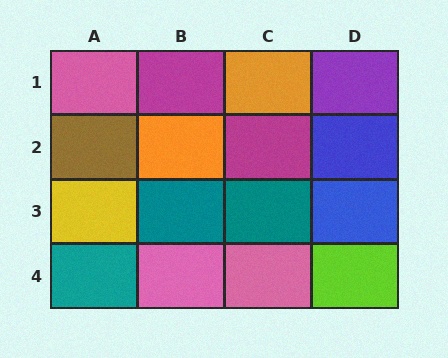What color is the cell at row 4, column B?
Pink.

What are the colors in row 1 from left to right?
Pink, magenta, orange, purple.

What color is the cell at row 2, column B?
Orange.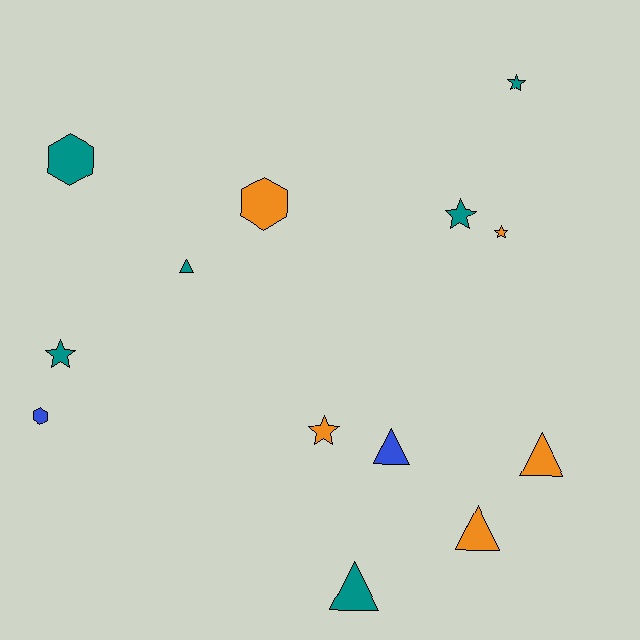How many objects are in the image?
There are 13 objects.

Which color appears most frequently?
Teal, with 6 objects.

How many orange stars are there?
There are 2 orange stars.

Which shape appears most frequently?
Star, with 5 objects.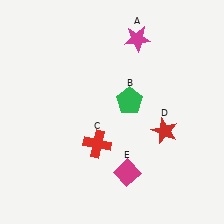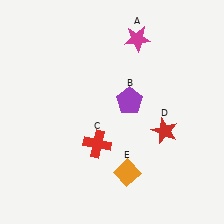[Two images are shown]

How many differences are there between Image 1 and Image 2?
There are 2 differences between the two images.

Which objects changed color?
B changed from green to purple. E changed from magenta to orange.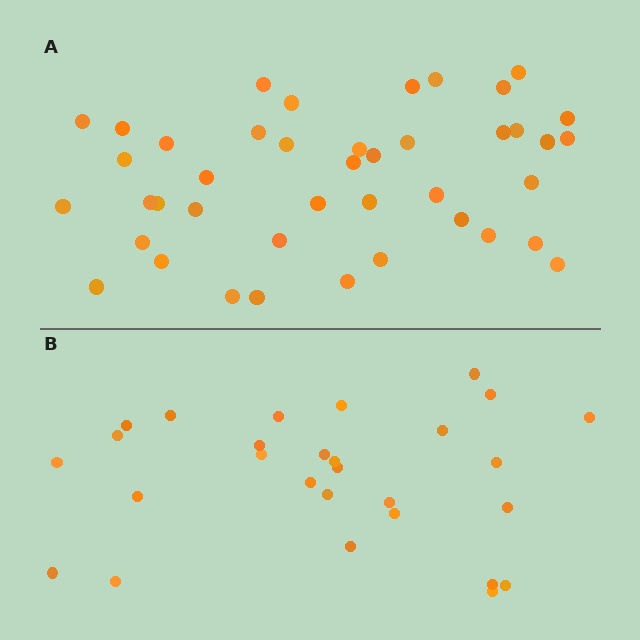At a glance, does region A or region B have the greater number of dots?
Region A (the top region) has more dots.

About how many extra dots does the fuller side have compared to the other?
Region A has approximately 15 more dots than region B.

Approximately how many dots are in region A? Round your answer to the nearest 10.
About 40 dots. (The exact count is 42, which rounds to 40.)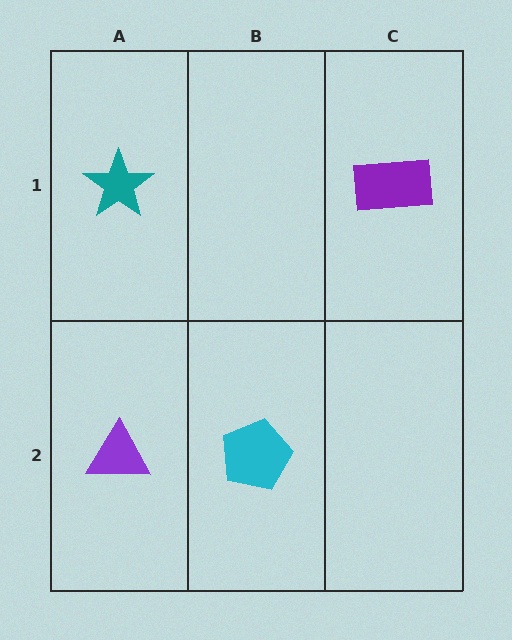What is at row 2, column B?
A cyan pentagon.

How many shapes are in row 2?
2 shapes.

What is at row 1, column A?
A teal star.